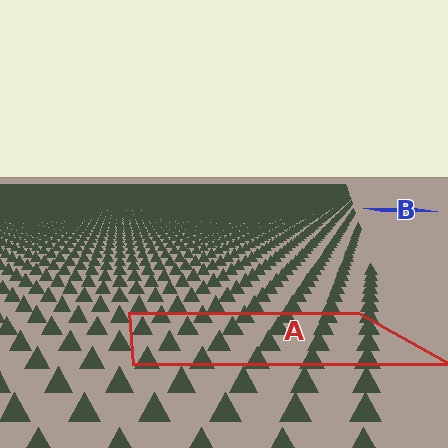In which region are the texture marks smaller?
The texture marks are smaller in region B, because it is farther away.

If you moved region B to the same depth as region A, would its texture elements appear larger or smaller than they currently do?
They would appear larger. At a closer depth, the same texture elements are projected at a bigger on-screen size.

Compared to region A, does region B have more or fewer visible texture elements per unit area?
Region B has more texture elements per unit area — they are packed more densely because it is farther away.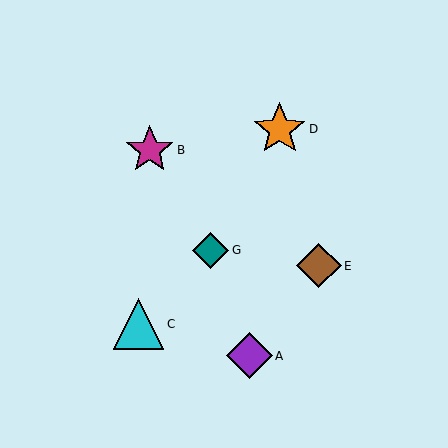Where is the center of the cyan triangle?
The center of the cyan triangle is at (138, 324).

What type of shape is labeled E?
Shape E is a brown diamond.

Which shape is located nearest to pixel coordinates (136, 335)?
The cyan triangle (labeled C) at (138, 324) is nearest to that location.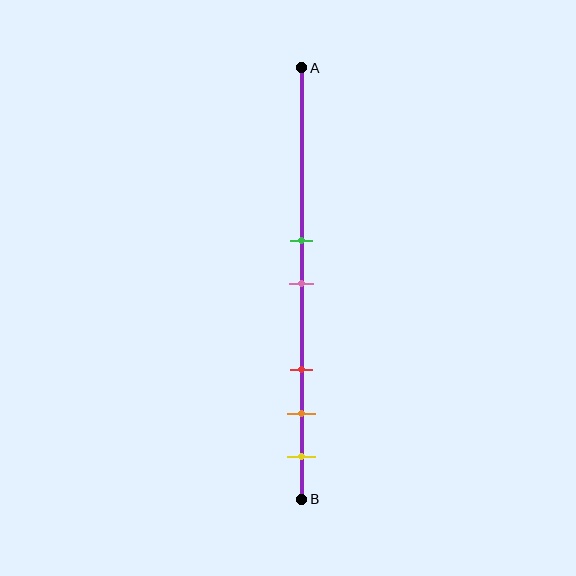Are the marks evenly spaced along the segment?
No, the marks are not evenly spaced.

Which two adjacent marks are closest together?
The green and pink marks are the closest adjacent pair.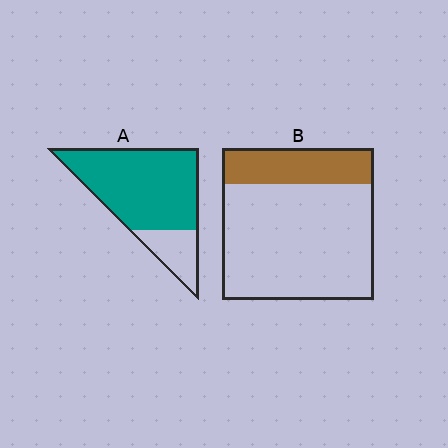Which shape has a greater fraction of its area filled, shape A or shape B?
Shape A.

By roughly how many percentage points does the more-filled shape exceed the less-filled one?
By roughly 55 percentage points (A over B).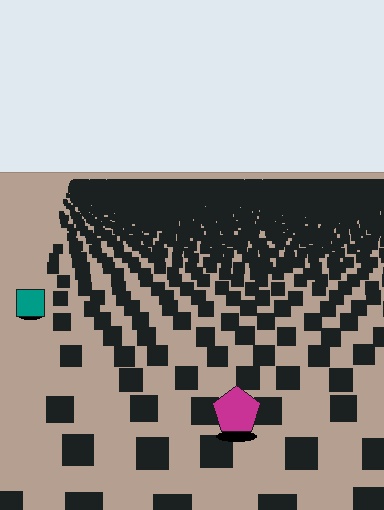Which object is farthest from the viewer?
The teal square is farthest from the viewer. It appears smaller and the ground texture around it is denser.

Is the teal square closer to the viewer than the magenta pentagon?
No. The magenta pentagon is closer — you can tell from the texture gradient: the ground texture is coarser near it.